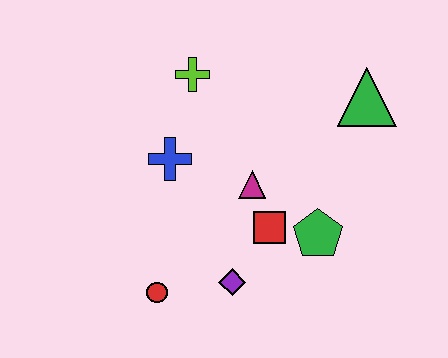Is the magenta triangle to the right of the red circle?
Yes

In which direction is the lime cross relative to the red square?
The lime cross is above the red square.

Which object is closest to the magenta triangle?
The red square is closest to the magenta triangle.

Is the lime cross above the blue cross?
Yes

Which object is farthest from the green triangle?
The red circle is farthest from the green triangle.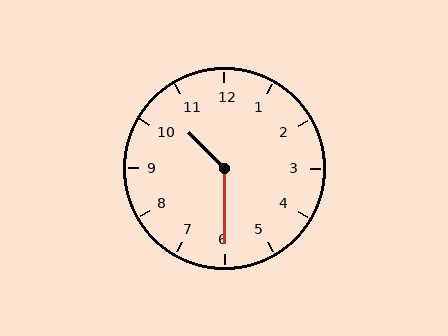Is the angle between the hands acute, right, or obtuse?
It is obtuse.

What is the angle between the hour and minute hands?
Approximately 135 degrees.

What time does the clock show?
10:30.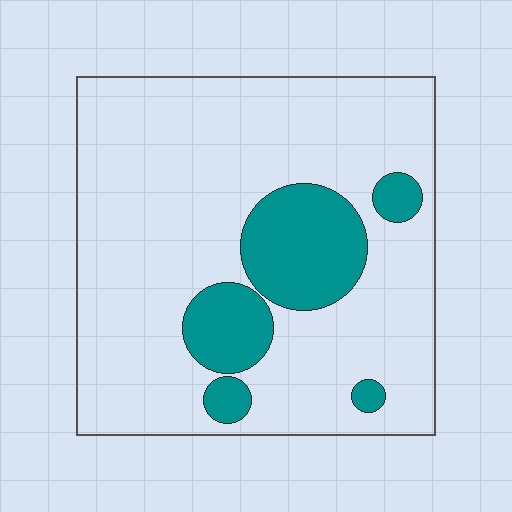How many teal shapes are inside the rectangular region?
5.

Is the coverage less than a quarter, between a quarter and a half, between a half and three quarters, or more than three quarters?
Less than a quarter.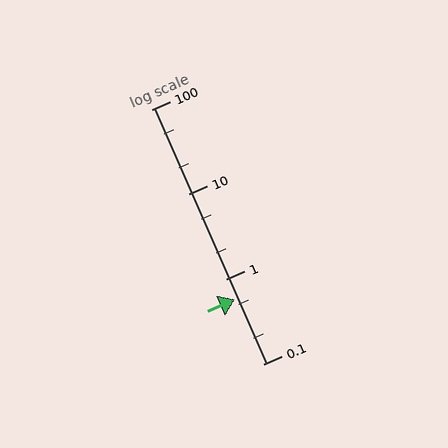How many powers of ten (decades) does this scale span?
The scale spans 3 decades, from 0.1 to 100.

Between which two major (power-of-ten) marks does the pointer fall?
The pointer is between 0.1 and 1.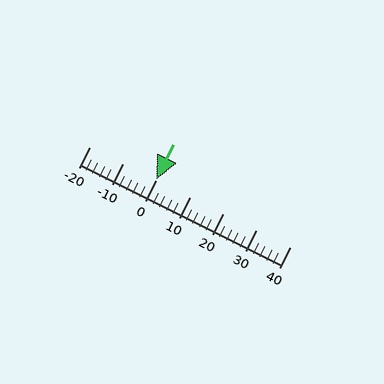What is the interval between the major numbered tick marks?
The major tick marks are spaced 10 units apart.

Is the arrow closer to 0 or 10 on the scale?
The arrow is closer to 0.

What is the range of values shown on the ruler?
The ruler shows values from -20 to 40.